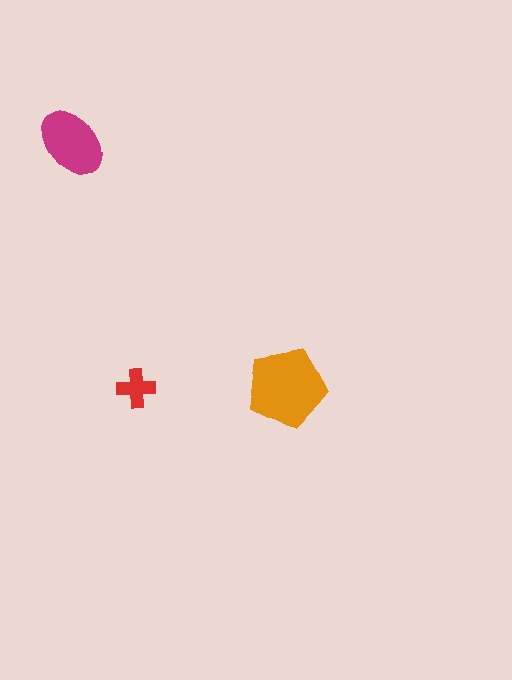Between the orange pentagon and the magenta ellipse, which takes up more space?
The orange pentagon.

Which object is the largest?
The orange pentagon.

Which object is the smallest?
The red cross.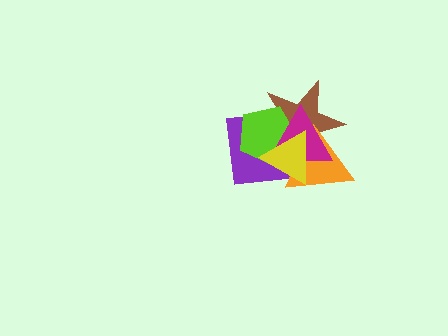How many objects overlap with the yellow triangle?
5 objects overlap with the yellow triangle.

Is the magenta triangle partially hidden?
Yes, it is partially covered by another shape.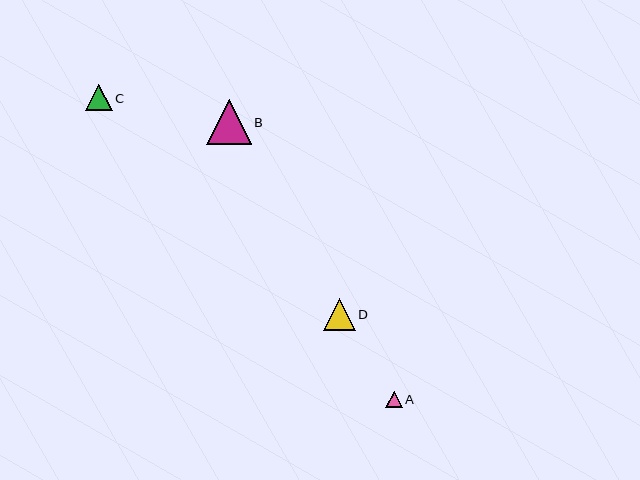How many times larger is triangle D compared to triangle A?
Triangle D is approximately 2.0 times the size of triangle A.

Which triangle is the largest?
Triangle B is the largest with a size of approximately 44 pixels.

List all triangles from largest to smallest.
From largest to smallest: B, D, C, A.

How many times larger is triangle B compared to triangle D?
Triangle B is approximately 1.4 times the size of triangle D.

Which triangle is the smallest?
Triangle A is the smallest with a size of approximately 16 pixels.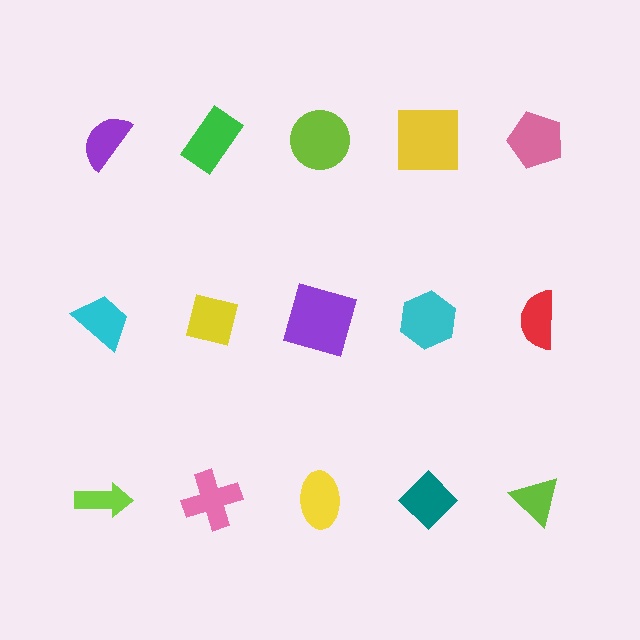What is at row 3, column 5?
A lime triangle.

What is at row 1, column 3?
A lime circle.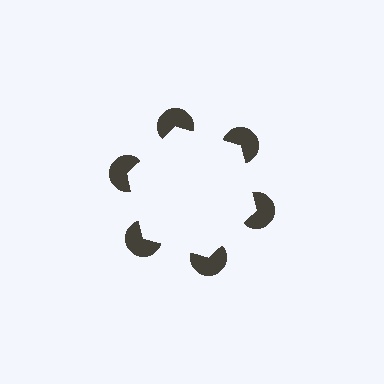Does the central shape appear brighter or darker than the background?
It typically appears slightly brighter than the background, even though no actual brightness change is drawn.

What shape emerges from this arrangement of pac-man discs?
An illusory hexagon — its edges are inferred from the aligned wedge cuts in the pac-man discs, not physically drawn.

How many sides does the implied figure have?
6 sides.